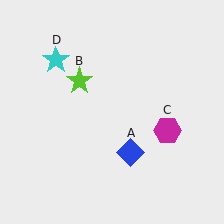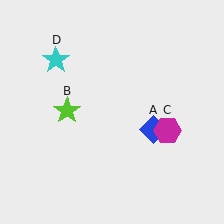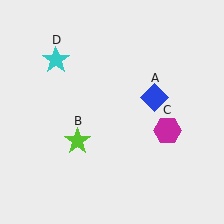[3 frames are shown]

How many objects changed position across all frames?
2 objects changed position: blue diamond (object A), lime star (object B).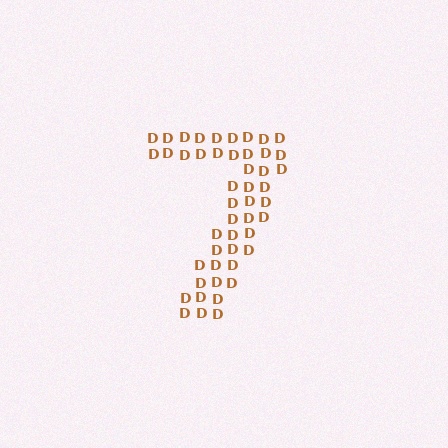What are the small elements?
The small elements are letter D's.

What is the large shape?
The large shape is the digit 7.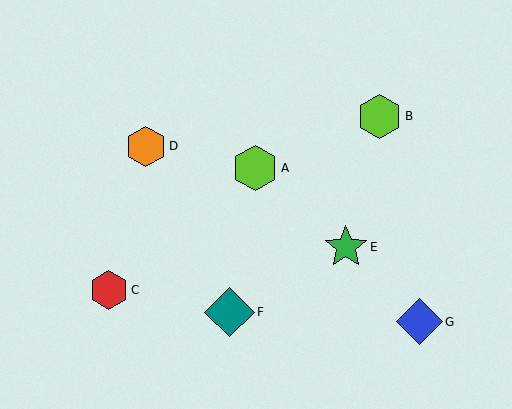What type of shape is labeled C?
Shape C is a red hexagon.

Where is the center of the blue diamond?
The center of the blue diamond is at (419, 322).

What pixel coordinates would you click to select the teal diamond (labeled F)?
Click at (229, 312) to select the teal diamond F.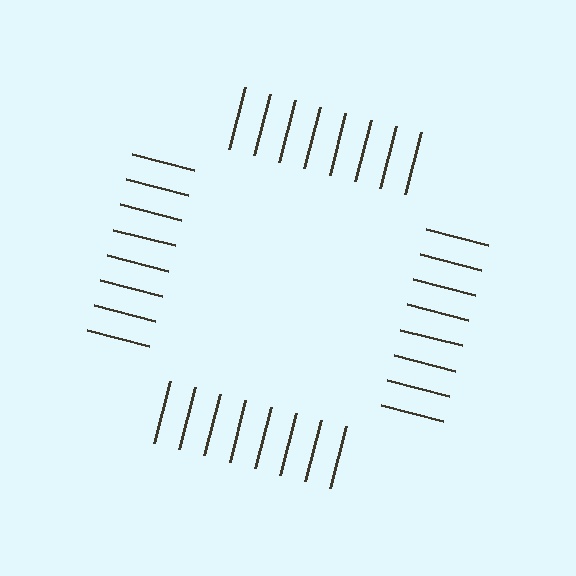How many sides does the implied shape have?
4 sides — the line-ends trace a square.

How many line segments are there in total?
32 — 8 along each of the 4 edges.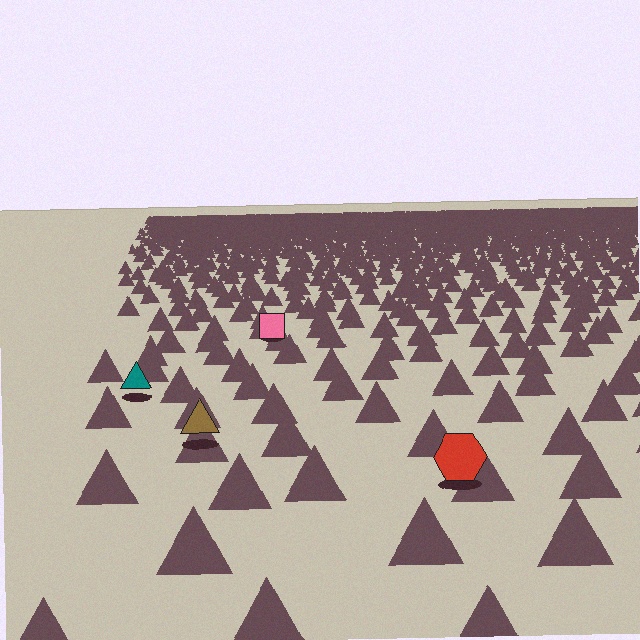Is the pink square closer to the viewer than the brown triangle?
No. The brown triangle is closer — you can tell from the texture gradient: the ground texture is coarser near it.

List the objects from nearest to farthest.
From nearest to farthest: the red hexagon, the brown triangle, the teal triangle, the pink square.